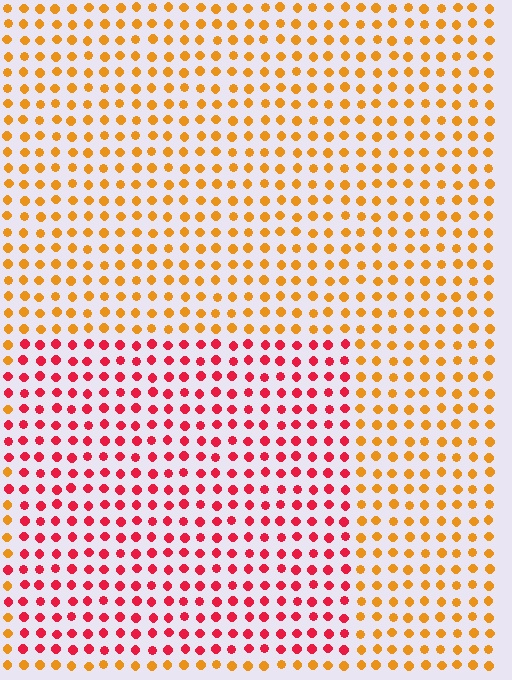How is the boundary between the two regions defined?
The boundary is defined purely by a slight shift in hue (about 46 degrees). Spacing, size, and orientation are identical on both sides.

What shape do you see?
I see a rectangle.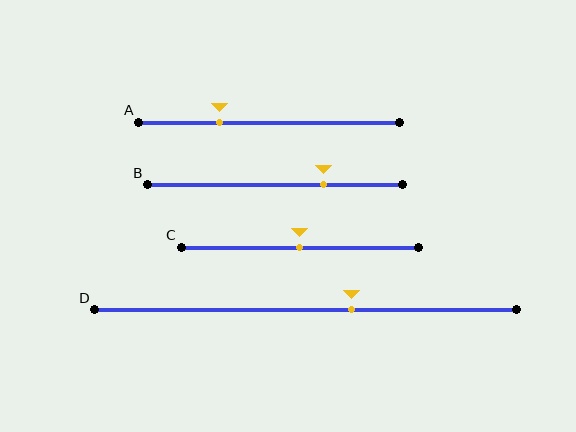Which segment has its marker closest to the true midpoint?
Segment C has its marker closest to the true midpoint.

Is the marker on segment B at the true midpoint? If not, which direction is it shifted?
No, the marker on segment B is shifted to the right by about 19% of the segment length.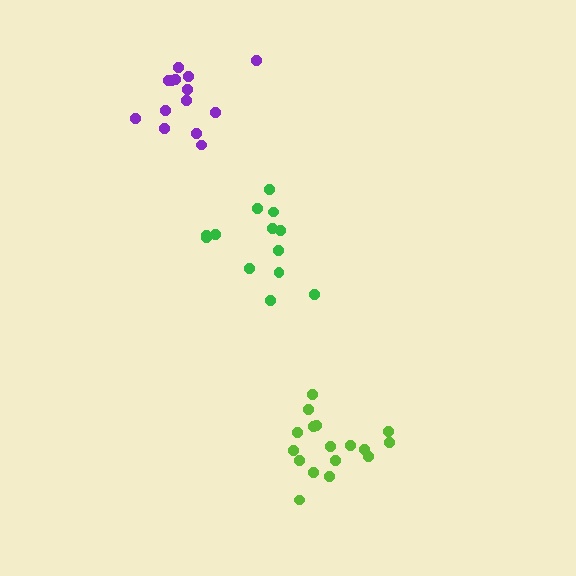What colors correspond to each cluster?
The clusters are colored: green, purple, lime.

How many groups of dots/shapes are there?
There are 3 groups.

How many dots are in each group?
Group 1: 13 dots, Group 2: 14 dots, Group 3: 17 dots (44 total).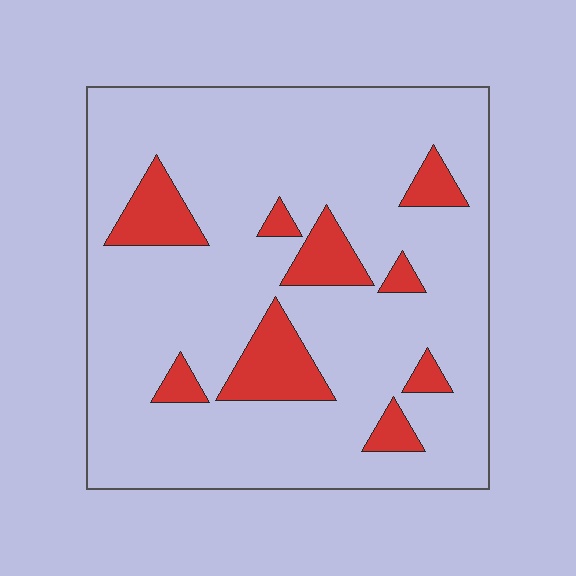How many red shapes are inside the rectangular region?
9.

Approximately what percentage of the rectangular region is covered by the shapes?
Approximately 15%.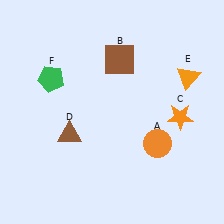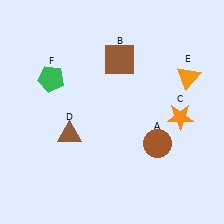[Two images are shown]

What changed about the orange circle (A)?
In Image 1, A is orange. In Image 2, it changed to brown.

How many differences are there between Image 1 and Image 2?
There is 1 difference between the two images.